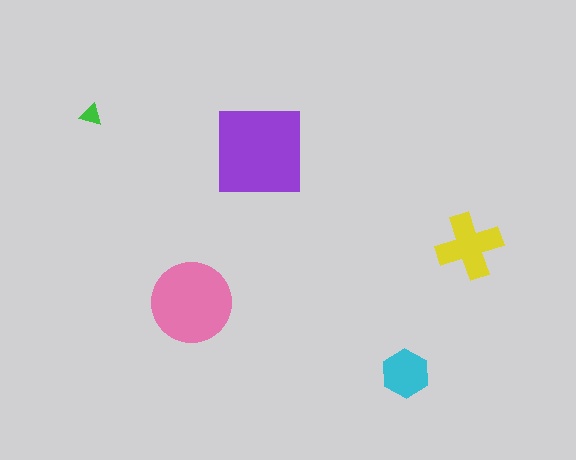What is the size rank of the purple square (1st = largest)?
1st.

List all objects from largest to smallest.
The purple square, the pink circle, the yellow cross, the cyan hexagon, the green triangle.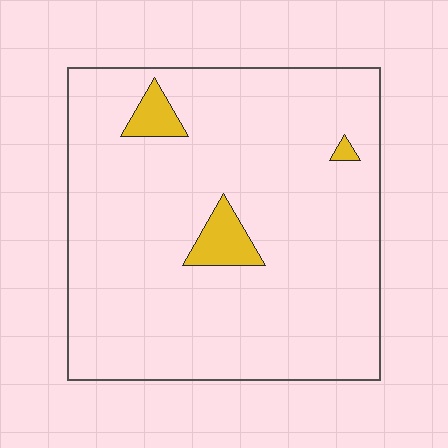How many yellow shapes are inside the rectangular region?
3.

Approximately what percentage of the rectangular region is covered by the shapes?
Approximately 5%.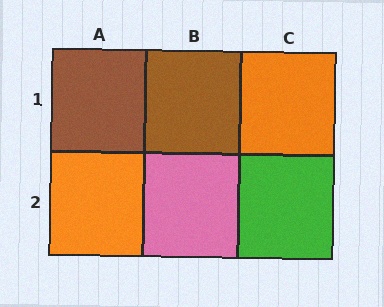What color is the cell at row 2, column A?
Orange.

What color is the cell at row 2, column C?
Green.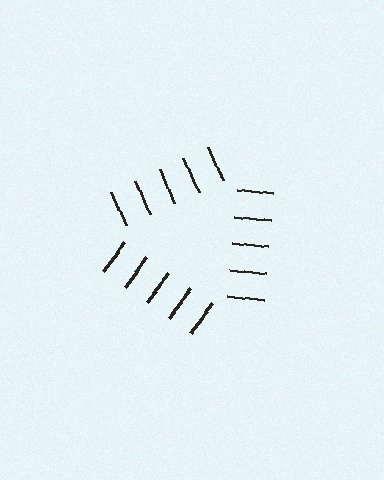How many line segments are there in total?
15 — 5 along each of the 3 edges.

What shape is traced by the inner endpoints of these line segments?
An illusory triangle — the line segments terminate on its edges but no continuous stroke is drawn.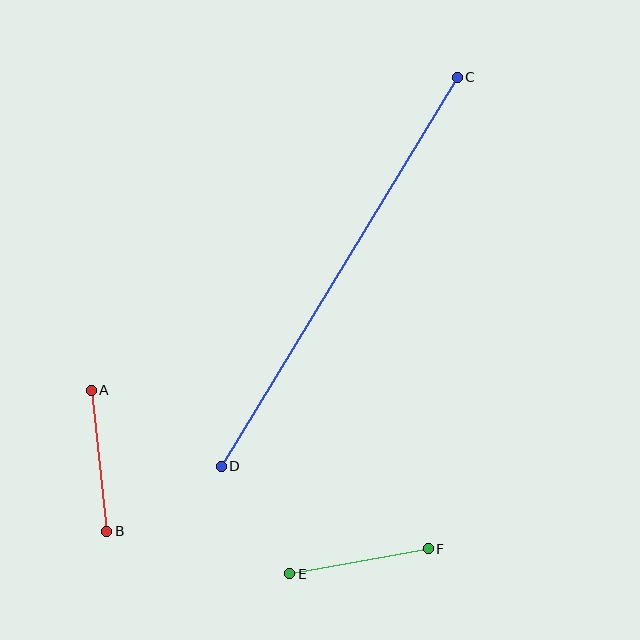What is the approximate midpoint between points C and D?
The midpoint is at approximately (339, 272) pixels.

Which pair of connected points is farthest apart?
Points C and D are farthest apart.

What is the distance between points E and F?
The distance is approximately 141 pixels.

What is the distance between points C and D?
The distance is approximately 455 pixels.